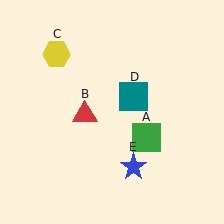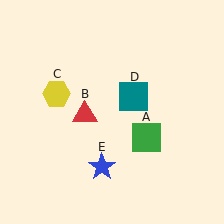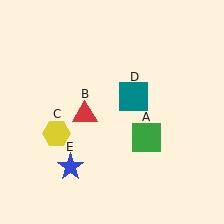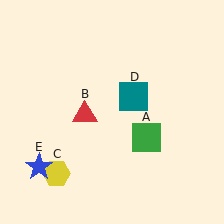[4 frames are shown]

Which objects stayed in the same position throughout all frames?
Green square (object A) and red triangle (object B) and teal square (object D) remained stationary.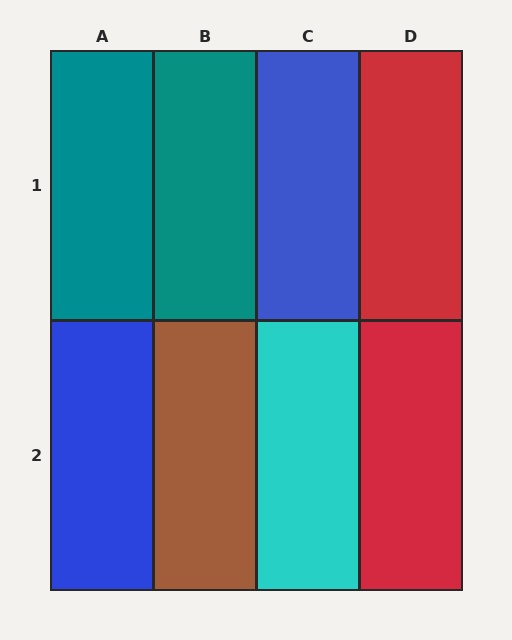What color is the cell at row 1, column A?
Teal.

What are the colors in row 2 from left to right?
Blue, brown, cyan, red.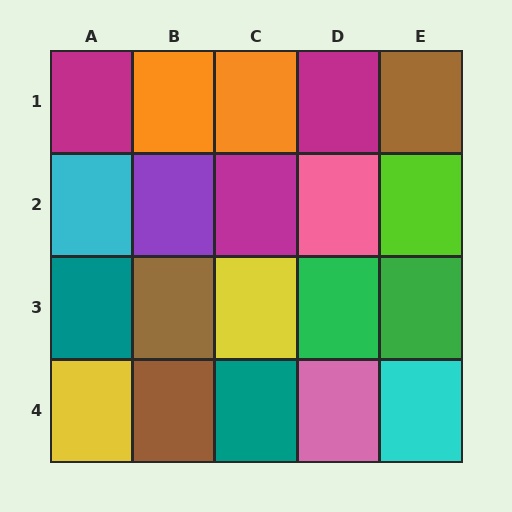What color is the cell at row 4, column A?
Yellow.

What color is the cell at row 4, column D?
Pink.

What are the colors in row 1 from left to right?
Magenta, orange, orange, magenta, brown.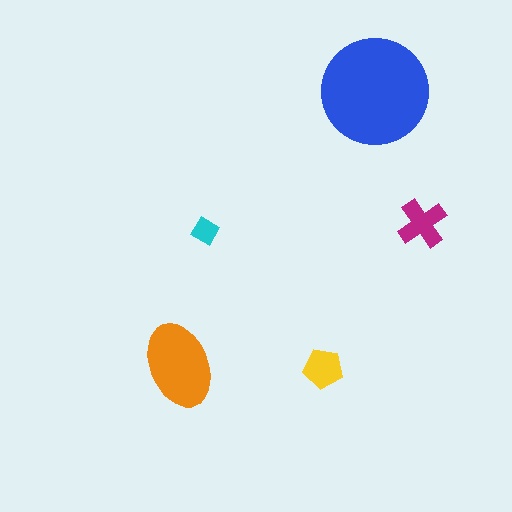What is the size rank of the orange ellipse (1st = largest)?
2nd.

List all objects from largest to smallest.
The blue circle, the orange ellipse, the magenta cross, the yellow pentagon, the cyan diamond.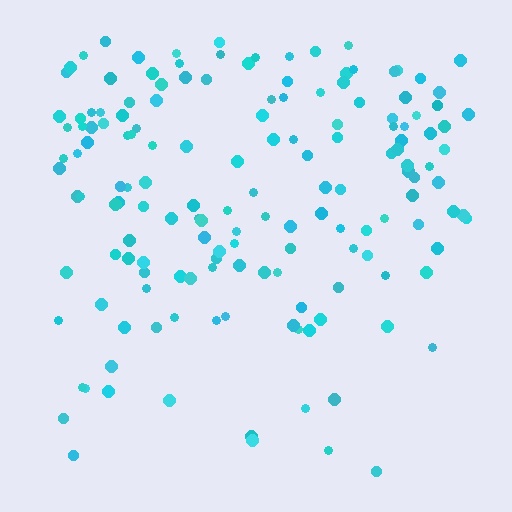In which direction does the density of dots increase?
From bottom to top, with the top side densest.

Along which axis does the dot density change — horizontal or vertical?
Vertical.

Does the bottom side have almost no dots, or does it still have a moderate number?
Still a moderate number, just noticeably fewer than the top.